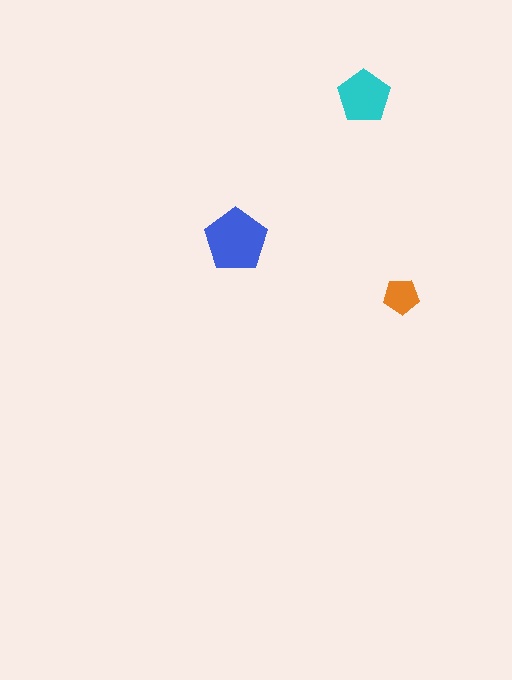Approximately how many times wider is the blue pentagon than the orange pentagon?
About 1.5 times wider.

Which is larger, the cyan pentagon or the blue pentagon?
The blue one.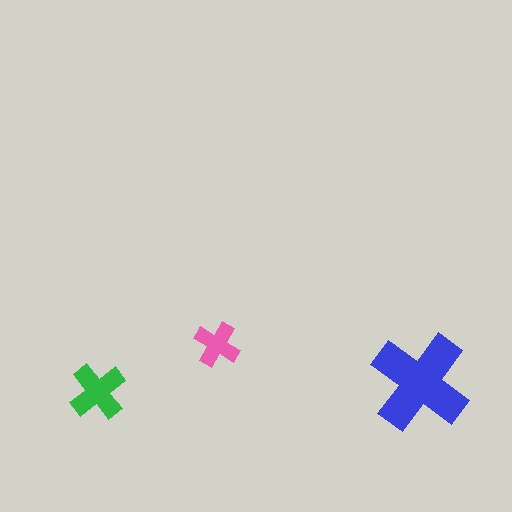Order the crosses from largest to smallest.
the blue one, the green one, the pink one.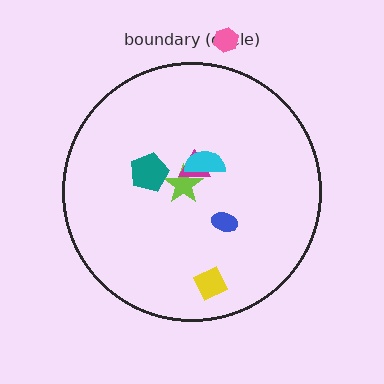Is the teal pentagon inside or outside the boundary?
Inside.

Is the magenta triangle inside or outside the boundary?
Inside.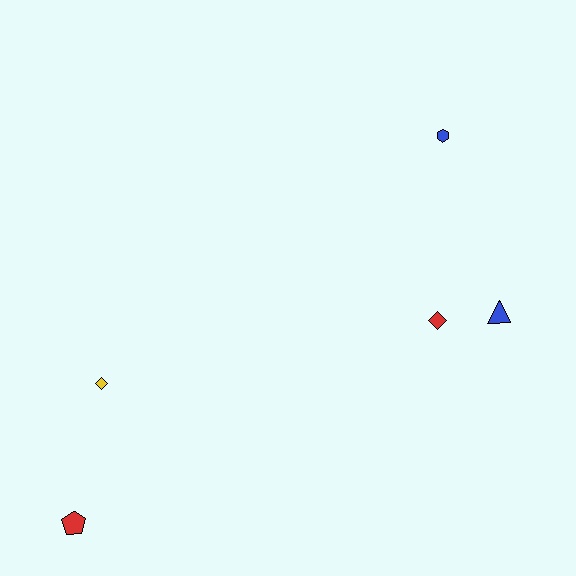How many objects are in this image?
There are 5 objects.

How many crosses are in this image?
There are no crosses.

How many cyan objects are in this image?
There are no cyan objects.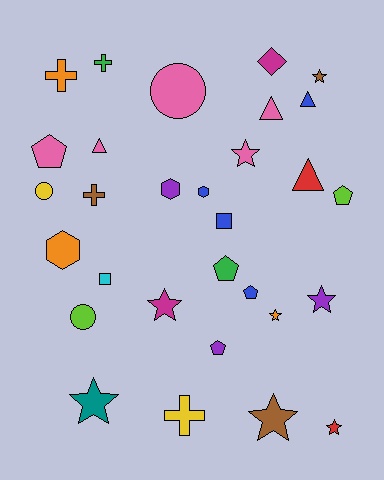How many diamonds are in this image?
There is 1 diamond.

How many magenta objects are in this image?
There are 2 magenta objects.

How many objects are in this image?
There are 30 objects.